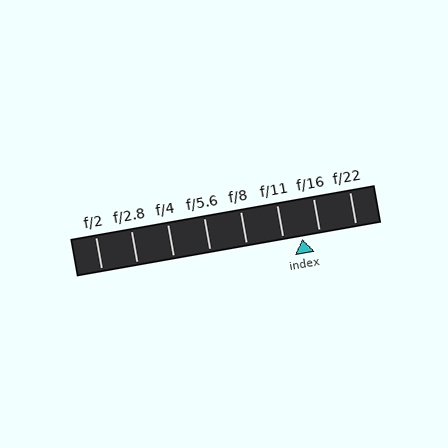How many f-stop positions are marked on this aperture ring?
There are 8 f-stop positions marked.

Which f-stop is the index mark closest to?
The index mark is closest to f/16.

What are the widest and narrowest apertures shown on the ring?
The widest aperture shown is f/2 and the narrowest is f/22.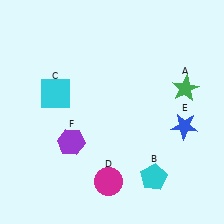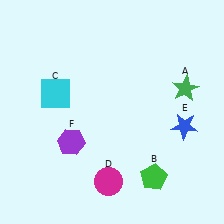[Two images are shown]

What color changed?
The pentagon (B) changed from cyan in Image 1 to green in Image 2.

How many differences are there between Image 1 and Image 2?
There is 1 difference between the two images.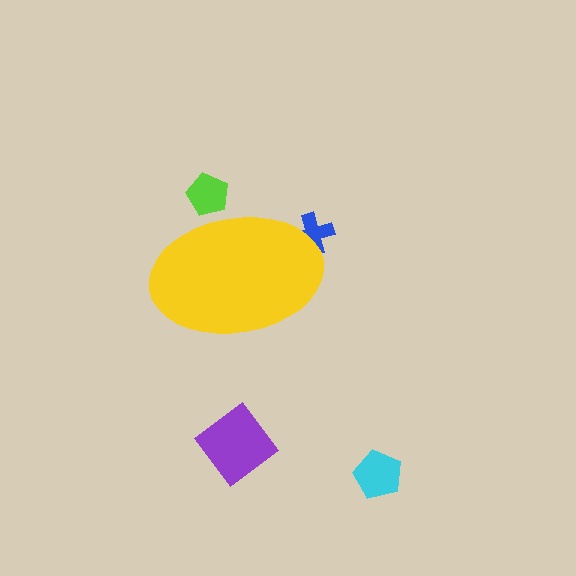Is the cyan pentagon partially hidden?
No, the cyan pentagon is fully visible.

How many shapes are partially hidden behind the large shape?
2 shapes are partially hidden.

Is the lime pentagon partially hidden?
Yes, the lime pentagon is partially hidden behind the yellow ellipse.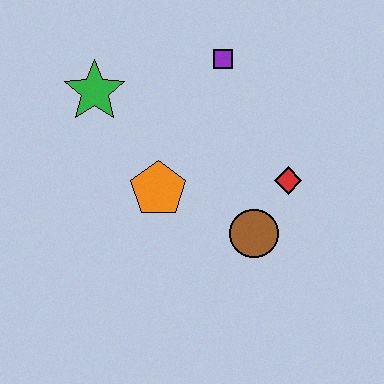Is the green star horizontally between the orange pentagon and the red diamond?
No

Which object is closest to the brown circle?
The red diamond is closest to the brown circle.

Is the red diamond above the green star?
No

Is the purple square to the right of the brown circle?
No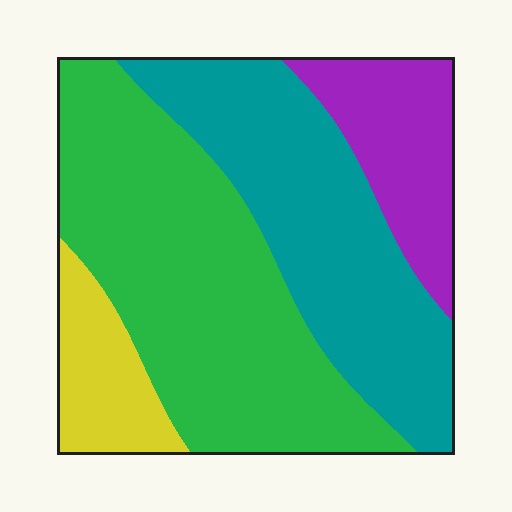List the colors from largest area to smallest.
From largest to smallest: green, teal, purple, yellow.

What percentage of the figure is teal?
Teal takes up about one third (1/3) of the figure.